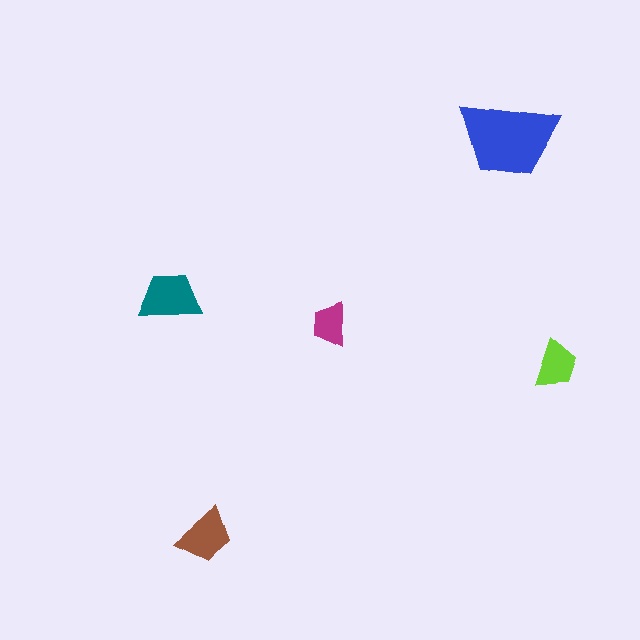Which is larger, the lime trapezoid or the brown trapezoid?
The brown one.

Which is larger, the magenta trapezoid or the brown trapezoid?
The brown one.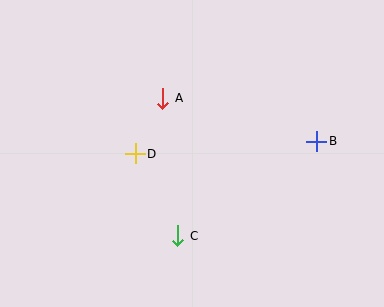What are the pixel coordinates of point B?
Point B is at (317, 141).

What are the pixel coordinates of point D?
Point D is at (135, 154).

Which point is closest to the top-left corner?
Point A is closest to the top-left corner.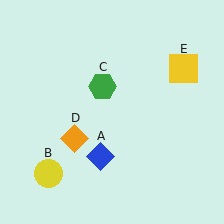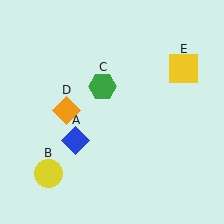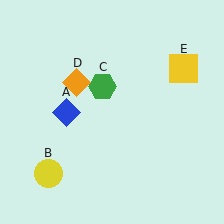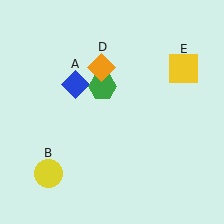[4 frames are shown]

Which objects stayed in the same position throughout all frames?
Yellow circle (object B) and green hexagon (object C) and yellow square (object E) remained stationary.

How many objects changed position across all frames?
2 objects changed position: blue diamond (object A), orange diamond (object D).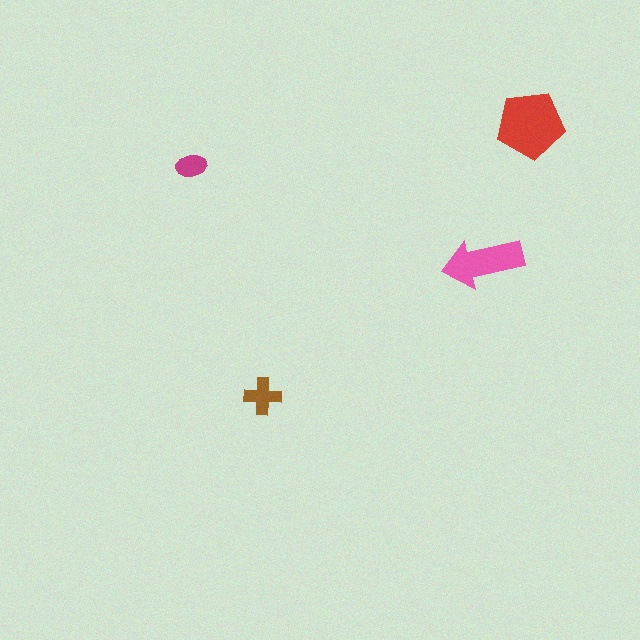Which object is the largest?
The red pentagon.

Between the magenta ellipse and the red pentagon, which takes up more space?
The red pentagon.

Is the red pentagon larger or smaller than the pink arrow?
Larger.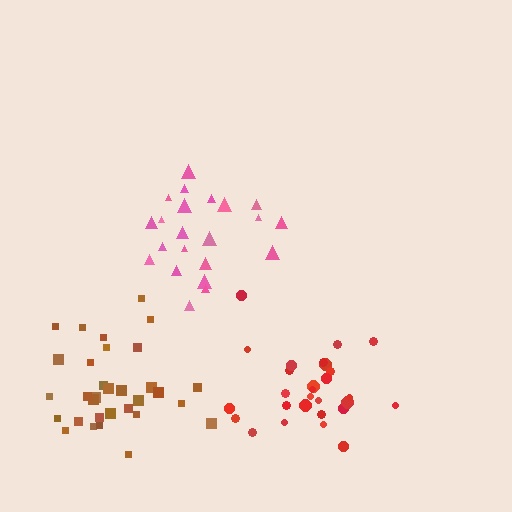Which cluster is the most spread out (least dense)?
Pink.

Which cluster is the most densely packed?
Red.